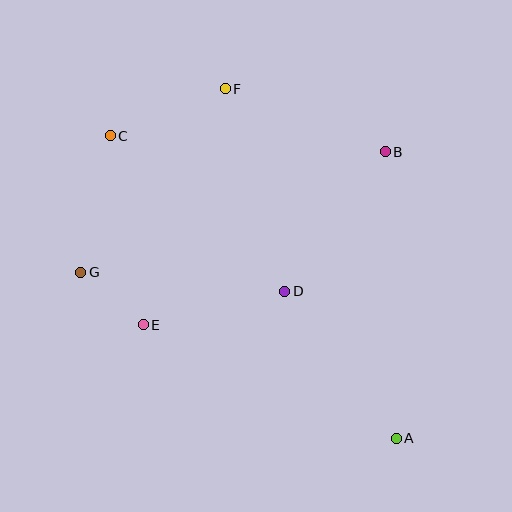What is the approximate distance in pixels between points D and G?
The distance between D and G is approximately 205 pixels.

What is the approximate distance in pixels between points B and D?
The distance between B and D is approximately 172 pixels.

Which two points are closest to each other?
Points E and G are closest to each other.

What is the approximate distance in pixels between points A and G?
The distance between A and G is approximately 357 pixels.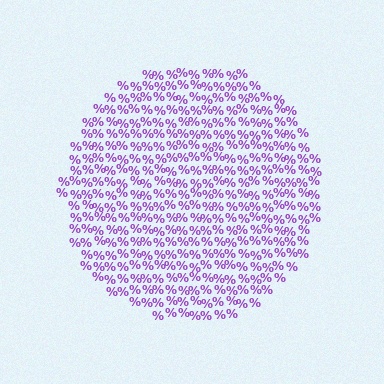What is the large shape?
The large shape is a circle.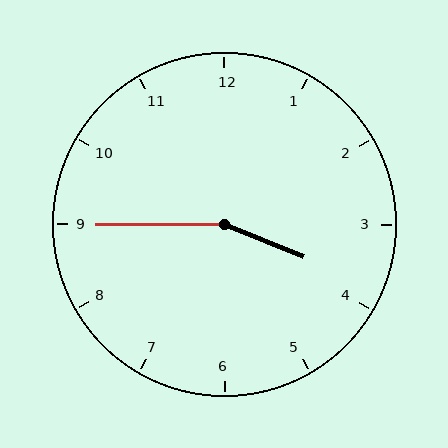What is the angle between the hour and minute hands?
Approximately 158 degrees.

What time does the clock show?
3:45.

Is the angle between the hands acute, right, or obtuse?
It is obtuse.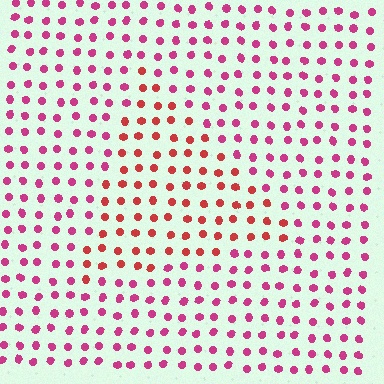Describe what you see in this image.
The image is filled with small magenta elements in a uniform arrangement. A triangle-shaped region is visible where the elements are tinted to a slightly different hue, forming a subtle color boundary.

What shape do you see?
I see a triangle.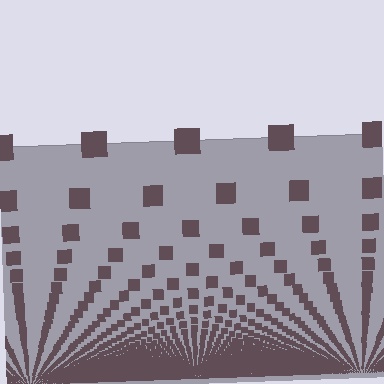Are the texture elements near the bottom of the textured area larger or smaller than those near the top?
Smaller. The gradient is inverted — elements near the bottom are smaller and denser.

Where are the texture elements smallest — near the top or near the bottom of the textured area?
Near the bottom.